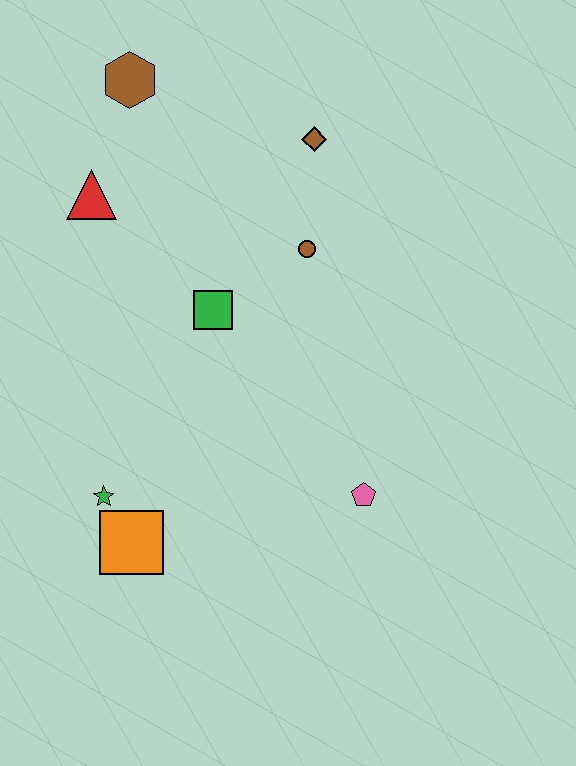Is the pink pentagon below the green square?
Yes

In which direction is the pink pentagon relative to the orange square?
The pink pentagon is to the right of the orange square.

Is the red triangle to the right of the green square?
No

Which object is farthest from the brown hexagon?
The pink pentagon is farthest from the brown hexagon.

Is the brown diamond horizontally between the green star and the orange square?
No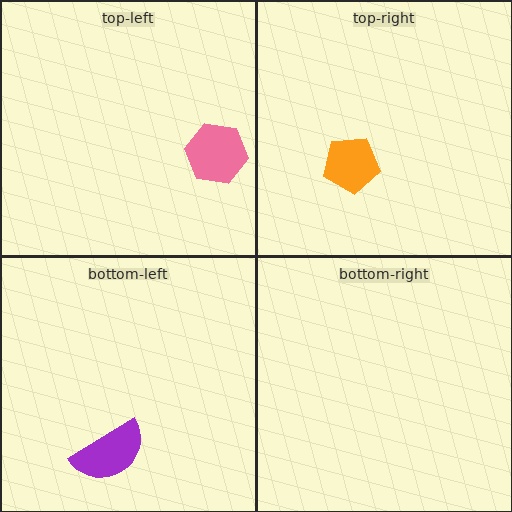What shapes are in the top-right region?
The orange pentagon.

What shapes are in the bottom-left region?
The purple semicircle.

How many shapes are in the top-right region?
1.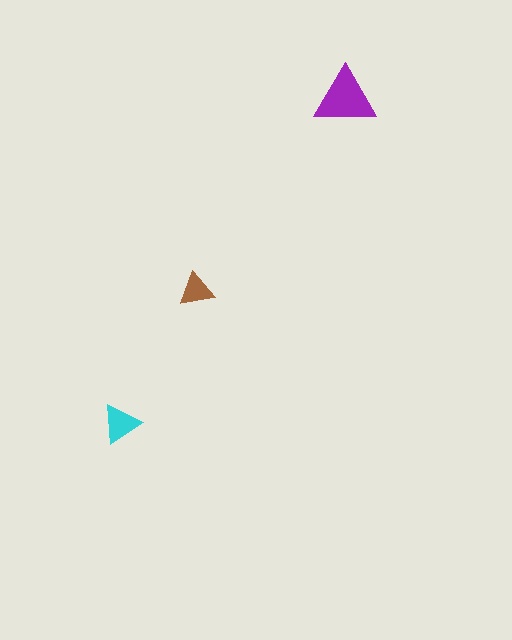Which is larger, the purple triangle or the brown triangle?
The purple one.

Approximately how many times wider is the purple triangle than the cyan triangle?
About 1.5 times wider.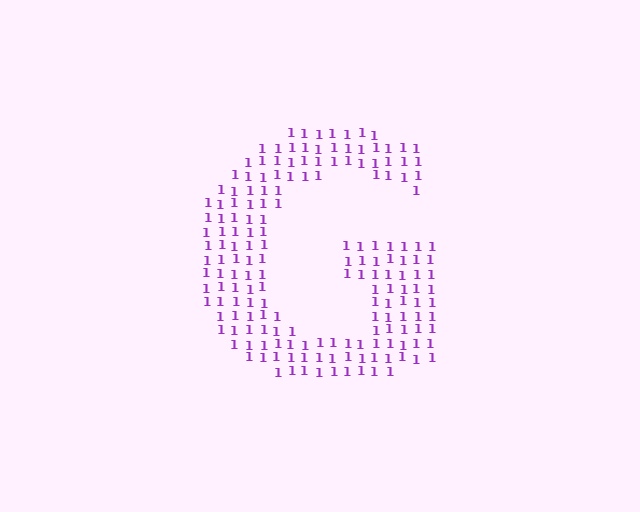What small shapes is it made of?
It is made of small digit 1's.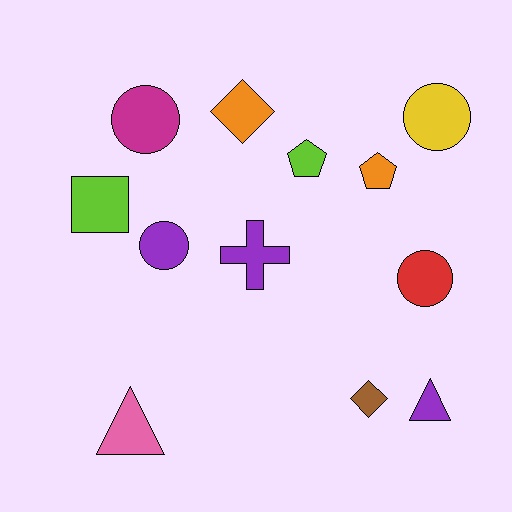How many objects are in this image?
There are 12 objects.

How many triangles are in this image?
There are 2 triangles.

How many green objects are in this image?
There are no green objects.